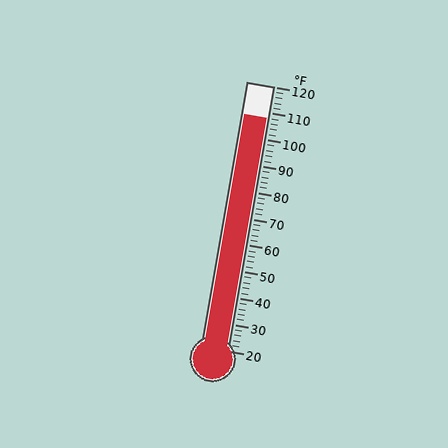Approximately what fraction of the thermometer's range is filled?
The thermometer is filled to approximately 90% of its range.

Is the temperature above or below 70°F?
The temperature is above 70°F.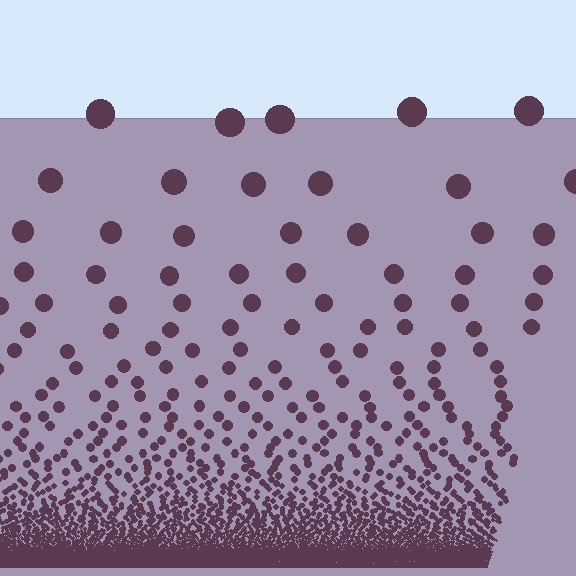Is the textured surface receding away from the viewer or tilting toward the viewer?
The surface appears to tilt toward the viewer. Texture elements get larger and sparser toward the top.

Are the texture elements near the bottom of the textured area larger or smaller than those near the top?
Smaller. The gradient is inverted — elements near the bottom are smaller and denser.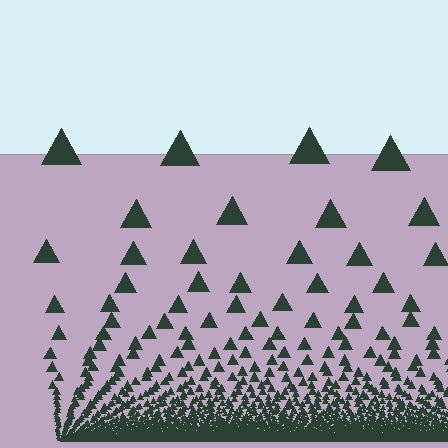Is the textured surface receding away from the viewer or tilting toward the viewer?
The surface appears to tilt toward the viewer. Texture elements get larger and sparser toward the top.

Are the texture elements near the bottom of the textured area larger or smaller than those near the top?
Smaller. The gradient is inverted — elements near the bottom are smaller and denser.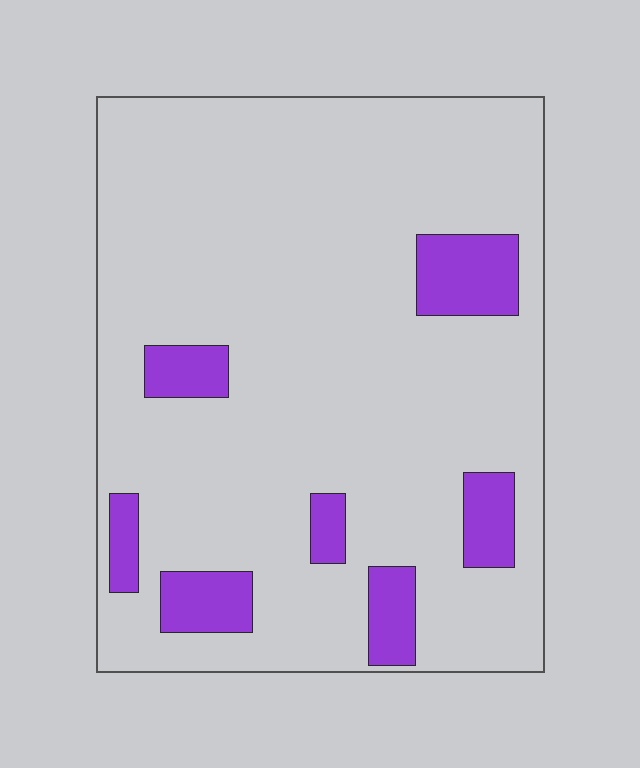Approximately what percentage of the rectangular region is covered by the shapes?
Approximately 15%.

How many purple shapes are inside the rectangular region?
7.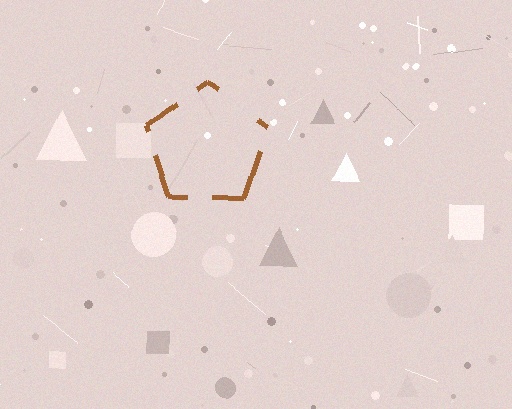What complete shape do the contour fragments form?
The contour fragments form a pentagon.